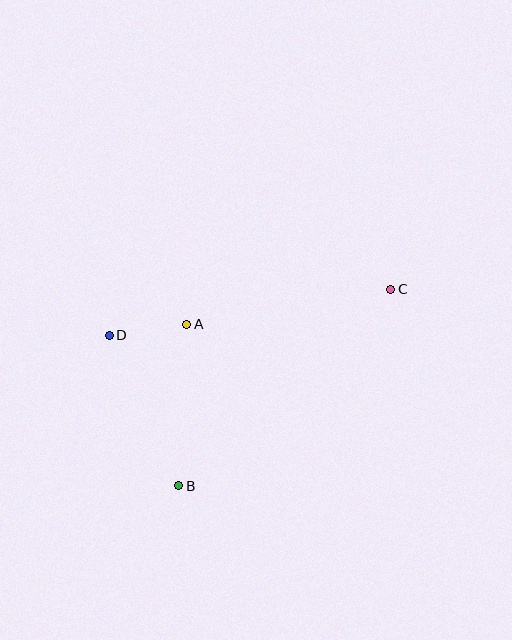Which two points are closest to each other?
Points A and D are closest to each other.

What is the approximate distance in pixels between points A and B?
The distance between A and B is approximately 162 pixels.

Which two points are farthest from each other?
Points B and C are farthest from each other.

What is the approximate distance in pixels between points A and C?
The distance between A and C is approximately 207 pixels.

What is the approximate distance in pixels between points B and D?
The distance between B and D is approximately 166 pixels.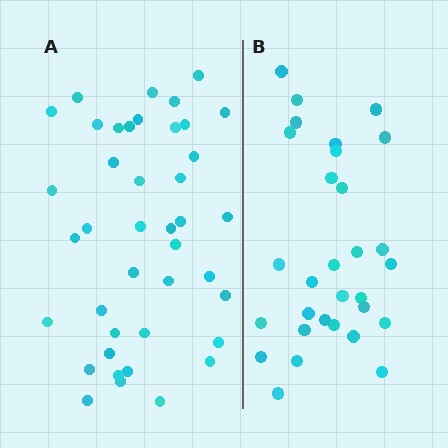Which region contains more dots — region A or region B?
Region A (the left region) has more dots.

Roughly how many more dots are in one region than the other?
Region A has roughly 12 or so more dots than region B.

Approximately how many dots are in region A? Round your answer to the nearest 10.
About 40 dots. (The exact count is 41, which rounds to 40.)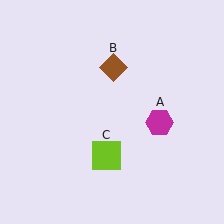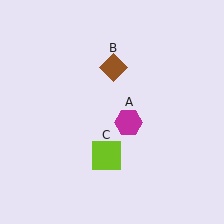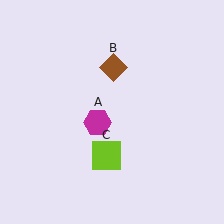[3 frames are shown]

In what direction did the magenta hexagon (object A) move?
The magenta hexagon (object A) moved left.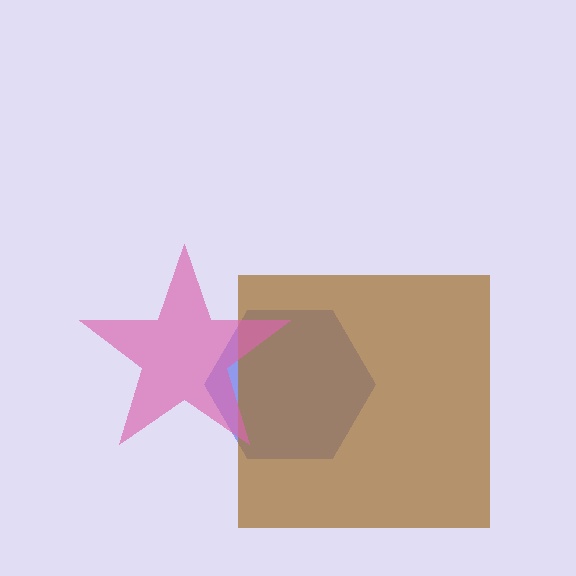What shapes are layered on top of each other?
The layered shapes are: a blue hexagon, a brown square, a pink star.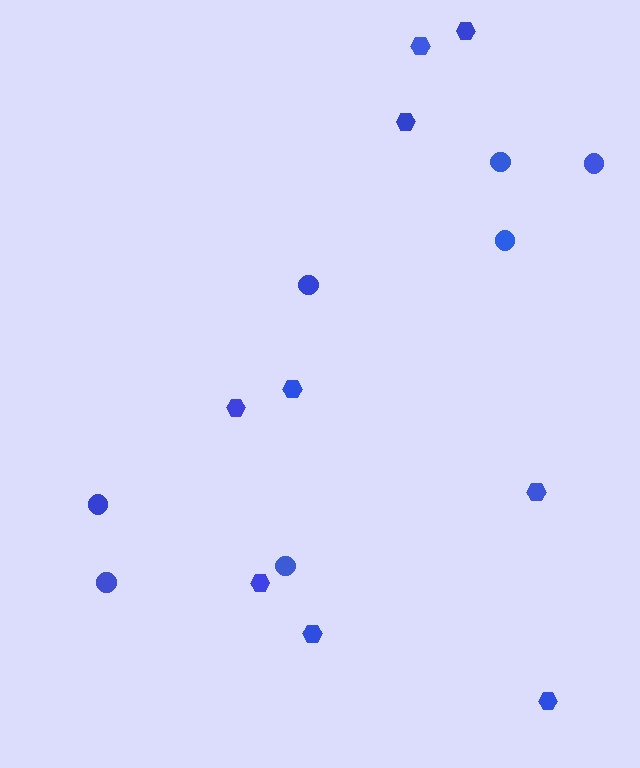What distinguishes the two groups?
There are 2 groups: one group of circles (7) and one group of hexagons (9).